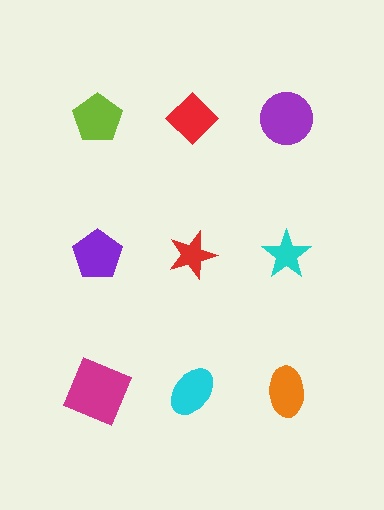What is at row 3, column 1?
A magenta square.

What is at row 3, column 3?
An orange ellipse.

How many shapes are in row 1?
3 shapes.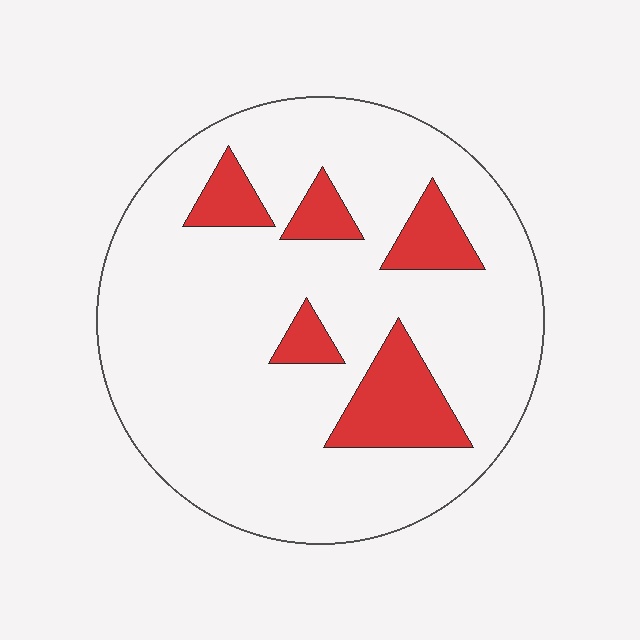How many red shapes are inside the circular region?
5.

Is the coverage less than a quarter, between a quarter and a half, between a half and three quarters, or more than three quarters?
Less than a quarter.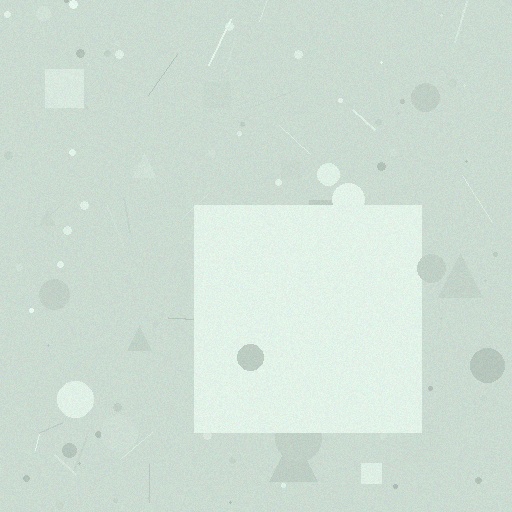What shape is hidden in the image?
A square is hidden in the image.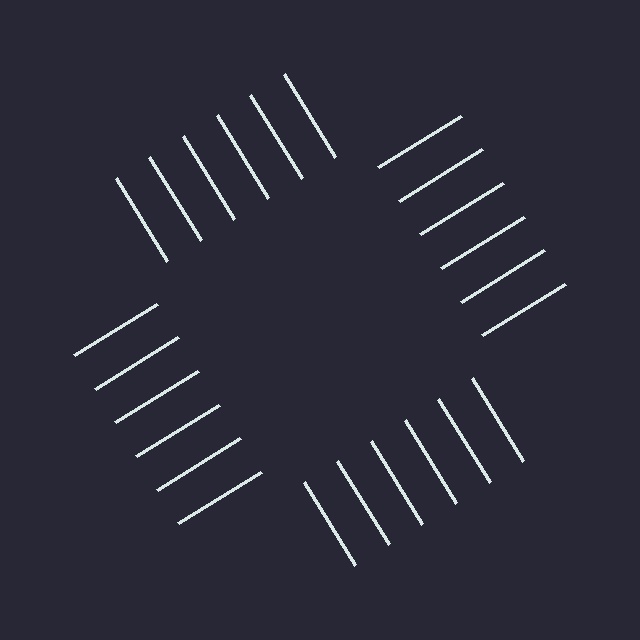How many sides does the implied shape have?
4 sides — the line-ends trace a square.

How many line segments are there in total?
24 — 6 along each of the 4 edges.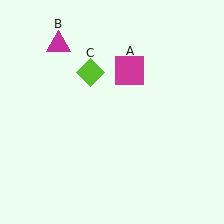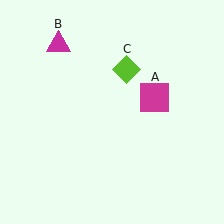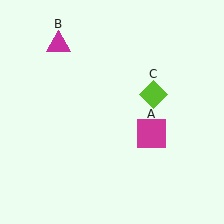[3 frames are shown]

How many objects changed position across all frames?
2 objects changed position: magenta square (object A), lime diamond (object C).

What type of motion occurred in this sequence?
The magenta square (object A), lime diamond (object C) rotated clockwise around the center of the scene.